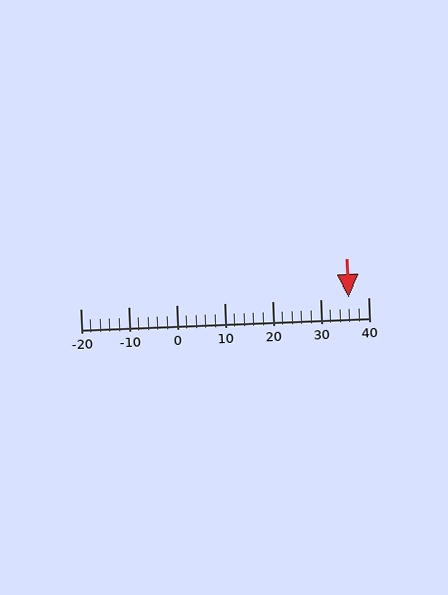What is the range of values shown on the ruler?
The ruler shows values from -20 to 40.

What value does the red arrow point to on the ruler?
The red arrow points to approximately 36.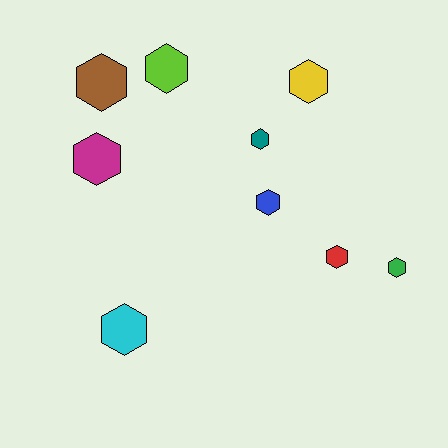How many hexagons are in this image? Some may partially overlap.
There are 9 hexagons.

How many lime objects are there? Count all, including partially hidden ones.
There is 1 lime object.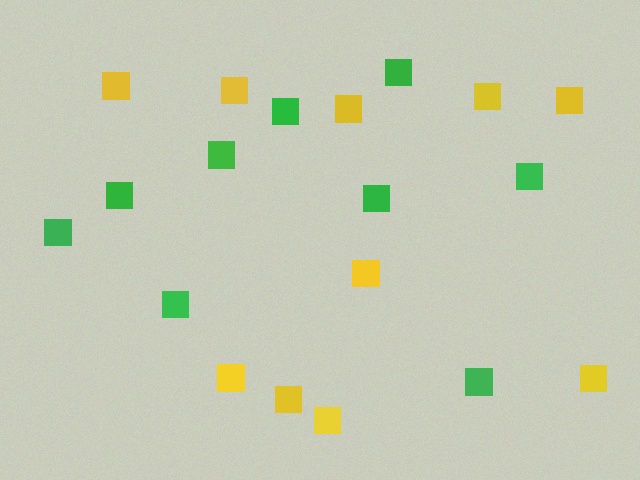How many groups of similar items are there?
There are 2 groups: one group of yellow squares (10) and one group of green squares (9).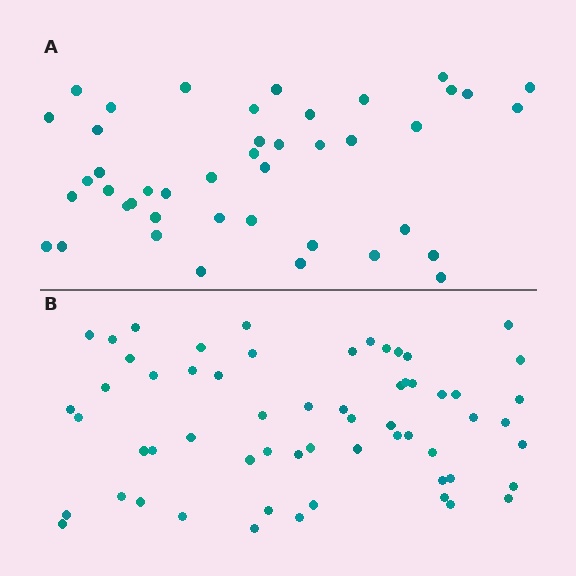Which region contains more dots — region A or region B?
Region B (the bottom region) has more dots.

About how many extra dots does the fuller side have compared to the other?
Region B has approximately 15 more dots than region A.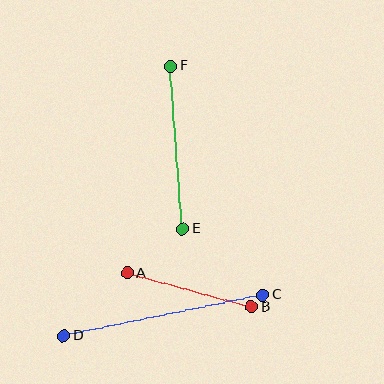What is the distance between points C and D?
The distance is approximately 204 pixels.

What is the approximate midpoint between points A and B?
The midpoint is at approximately (189, 290) pixels.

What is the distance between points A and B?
The distance is approximately 129 pixels.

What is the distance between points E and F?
The distance is approximately 163 pixels.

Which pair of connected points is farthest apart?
Points C and D are farthest apart.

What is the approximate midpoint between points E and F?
The midpoint is at approximately (176, 147) pixels.